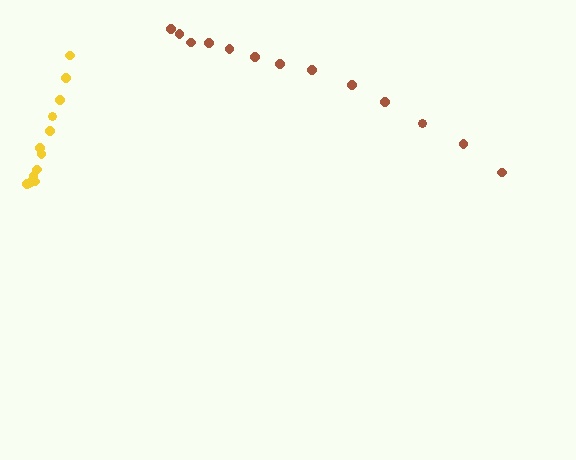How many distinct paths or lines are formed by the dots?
There are 2 distinct paths.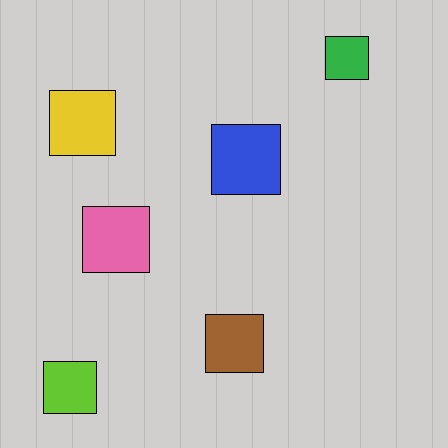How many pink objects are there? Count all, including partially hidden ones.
There is 1 pink object.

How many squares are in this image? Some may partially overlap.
There are 6 squares.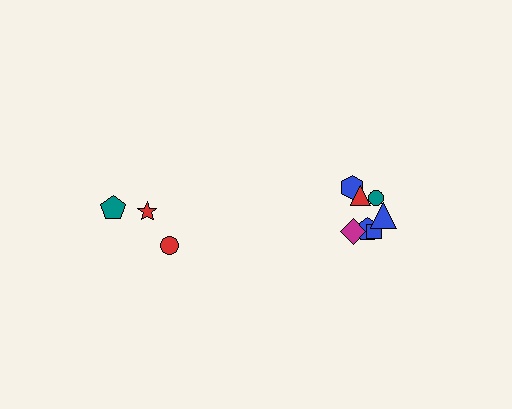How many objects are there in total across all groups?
There are 10 objects.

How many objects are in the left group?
There are 3 objects.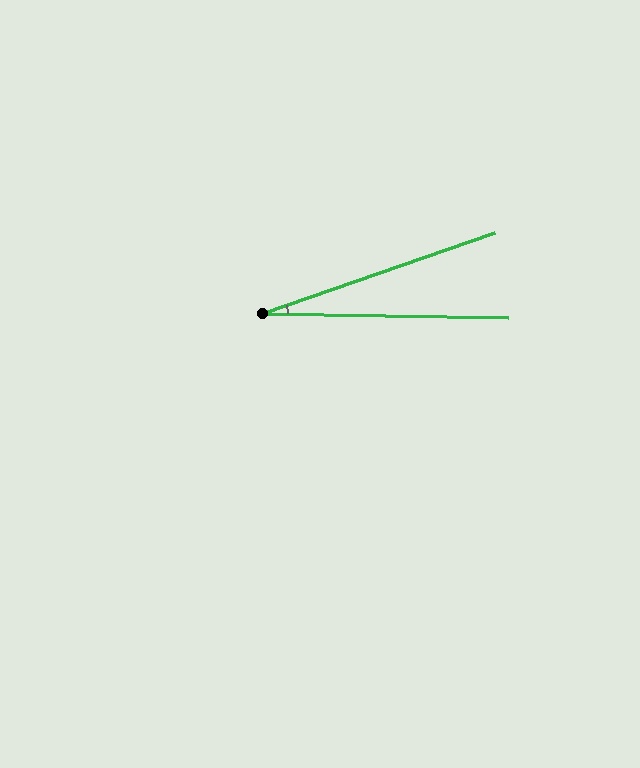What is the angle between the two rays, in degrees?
Approximately 20 degrees.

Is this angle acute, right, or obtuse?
It is acute.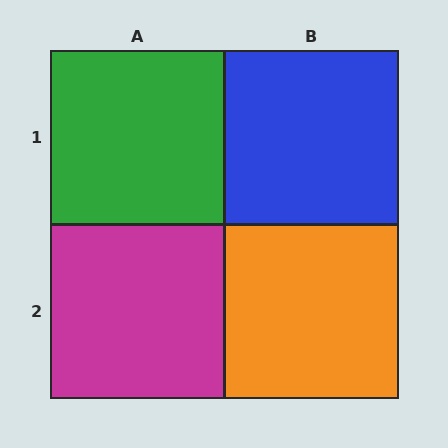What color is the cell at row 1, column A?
Green.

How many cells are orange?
1 cell is orange.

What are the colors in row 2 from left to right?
Magenta, orange.